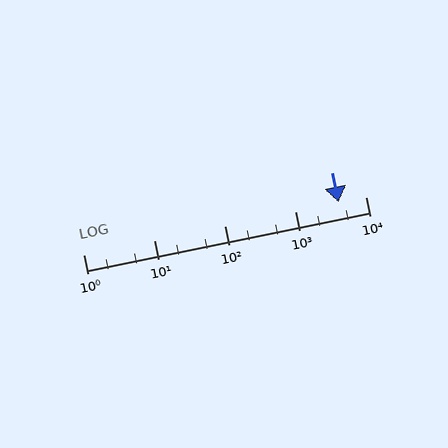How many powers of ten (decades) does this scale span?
The scale spans 4 decades, from 1 to 10000.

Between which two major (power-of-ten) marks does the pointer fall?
The pointer is between 1000 and 10000.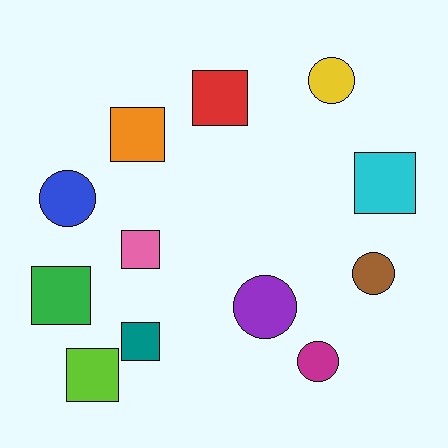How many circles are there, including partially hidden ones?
There are 5 circles.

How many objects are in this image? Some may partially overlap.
There are 12 objects.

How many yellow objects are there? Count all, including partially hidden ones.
There is 1 yellow object.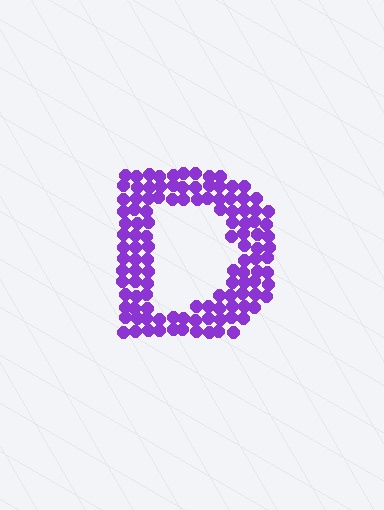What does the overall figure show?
The overall figure shows the letter D.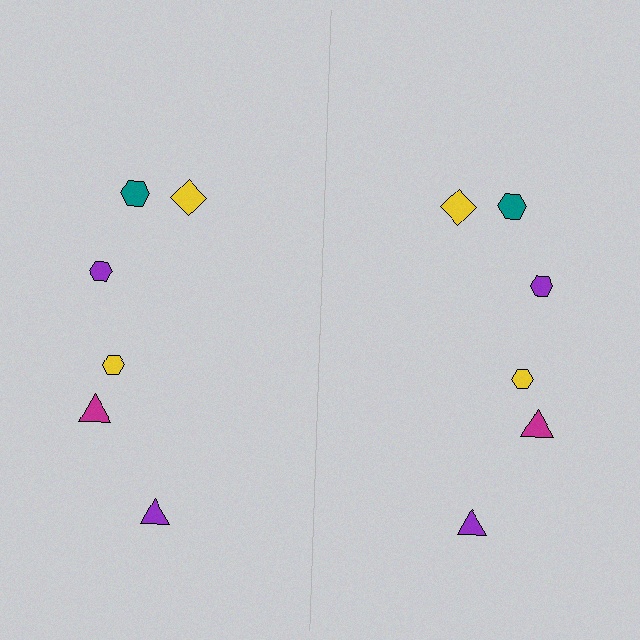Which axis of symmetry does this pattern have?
The pattern has a vertical axis of symmetry running through the center of the image.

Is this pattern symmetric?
Yes, this pattern has bilateral (reflection) symmetry.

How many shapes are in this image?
There are 12 shapes in this image.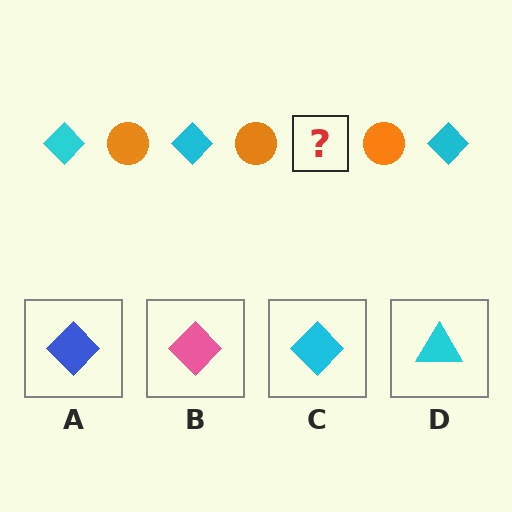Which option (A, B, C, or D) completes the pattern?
C.